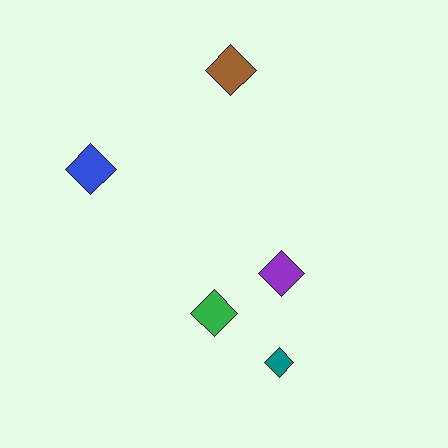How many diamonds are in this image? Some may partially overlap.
There are 5 diamonds.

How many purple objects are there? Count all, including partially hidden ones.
There is 1 purple object.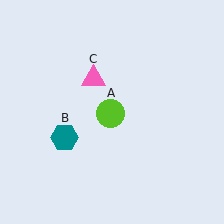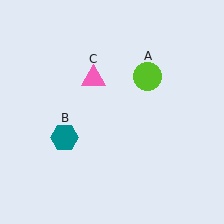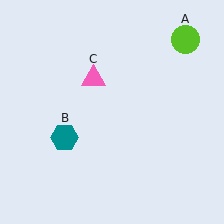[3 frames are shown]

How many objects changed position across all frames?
1 object changed position: lime circle (object A).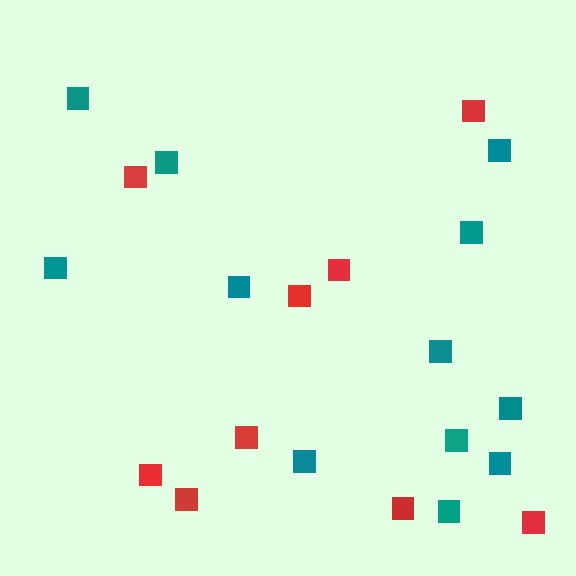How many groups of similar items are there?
There are 2 groups: one group of teal squares (12) and one group of red squares (9).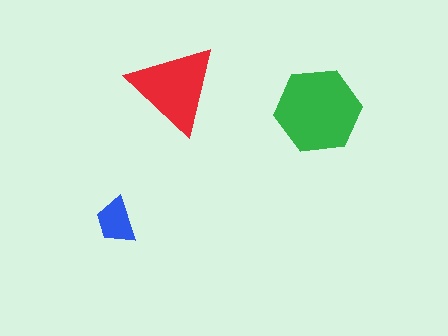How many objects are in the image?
There are 3 objects in the image.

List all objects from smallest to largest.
The blue trapezoid, the red triangle, the green hexagon.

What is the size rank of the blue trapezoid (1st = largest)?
3rd.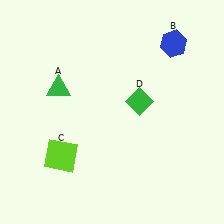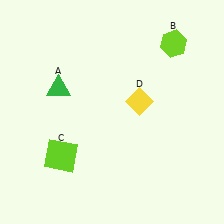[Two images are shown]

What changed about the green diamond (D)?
In Image 1, D is green. In Image 2, it changed to yellow.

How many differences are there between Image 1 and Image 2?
There are 2 differences between the two images.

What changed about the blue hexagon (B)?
In Image 1, B is blue. In Image 2, it changed to lime.